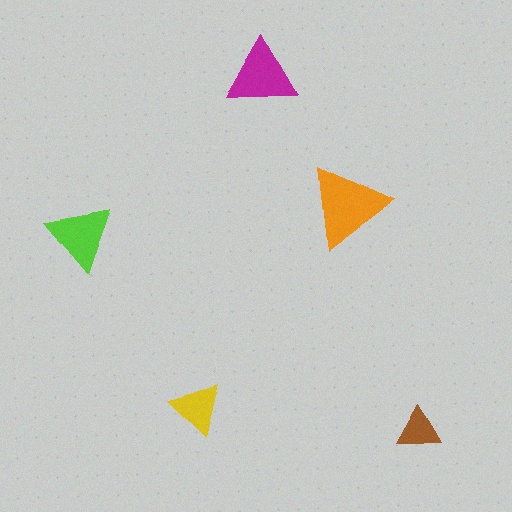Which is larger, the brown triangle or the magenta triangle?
The magenta one.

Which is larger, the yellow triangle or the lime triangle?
The lime one.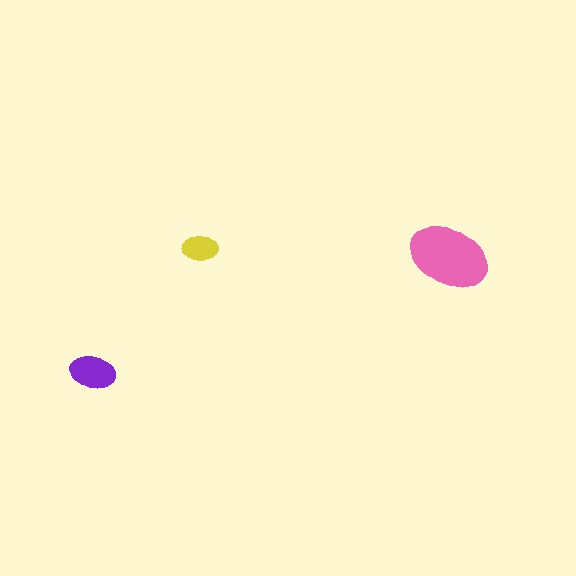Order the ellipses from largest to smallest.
the pink one, the purple one, the yellow one.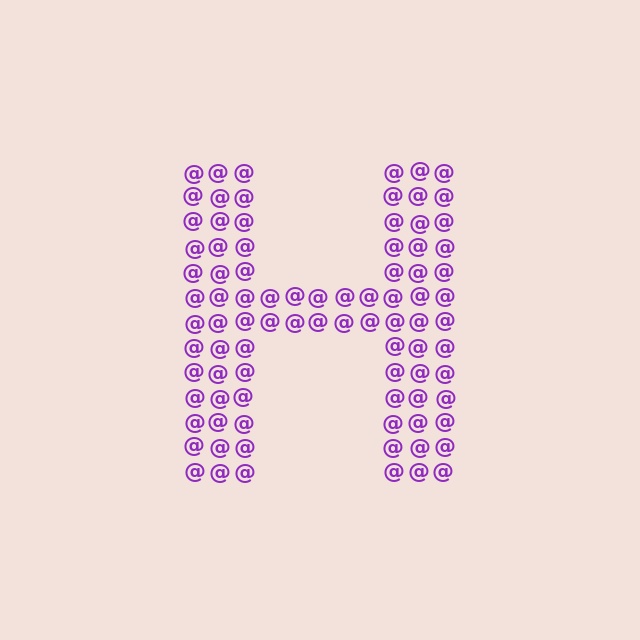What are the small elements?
The small elements are at signs.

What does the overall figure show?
The overall figure shows the letter H.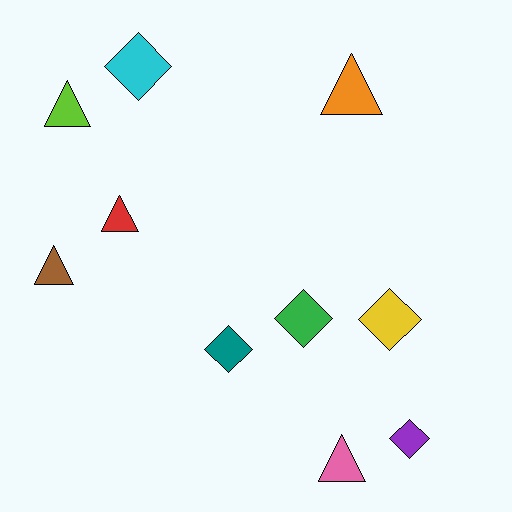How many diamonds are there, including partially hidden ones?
There are 5 diamonds.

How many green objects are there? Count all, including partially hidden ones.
There is 1 green object.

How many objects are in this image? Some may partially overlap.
There are 10 objects.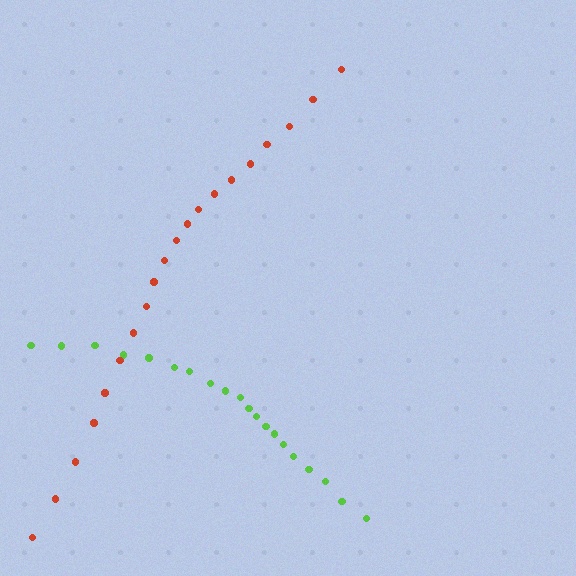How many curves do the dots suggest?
There are 2 distinct paths.